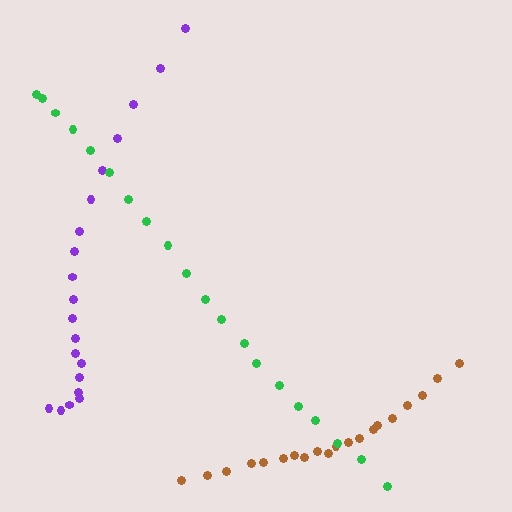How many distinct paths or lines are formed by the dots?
There are 3 distinct paths.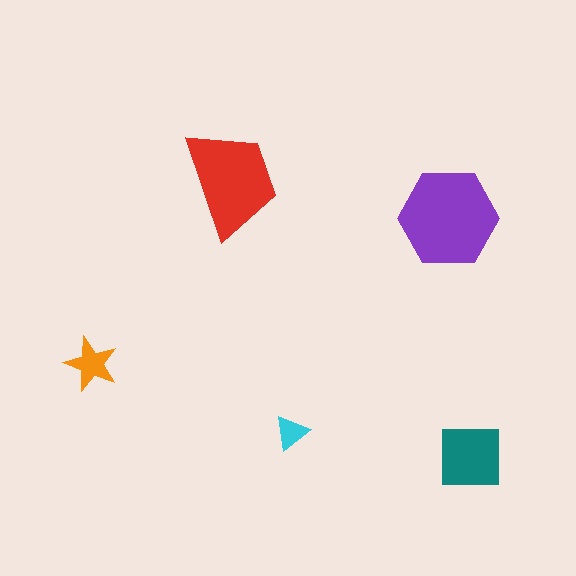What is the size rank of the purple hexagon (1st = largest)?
1st.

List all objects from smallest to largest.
The cyan triangle, the orange star, the teal square, the red trapezoid, the purple hexagon.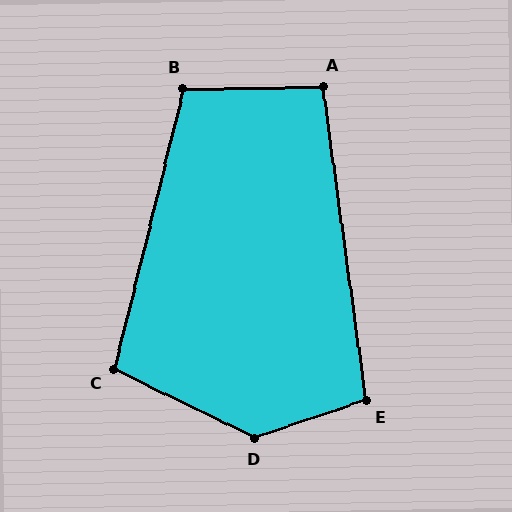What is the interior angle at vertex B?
Approximately 105 degrees (obtuse).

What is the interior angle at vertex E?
Approximately 101 degrees (obtuse).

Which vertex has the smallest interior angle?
A, at approximately 97 degrees.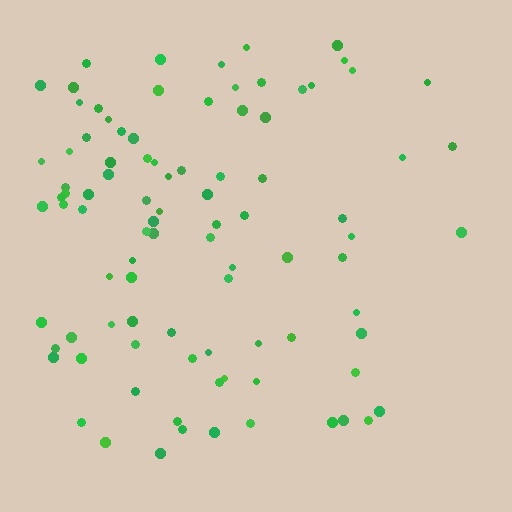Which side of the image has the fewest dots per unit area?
The right.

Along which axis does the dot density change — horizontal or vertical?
Horizontal.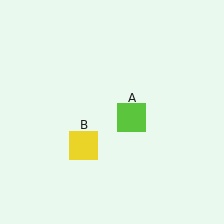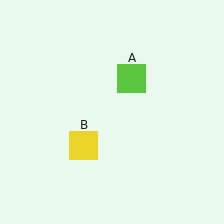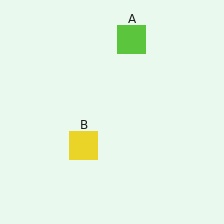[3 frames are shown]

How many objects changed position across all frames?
1 object changed position: lime square (object A).